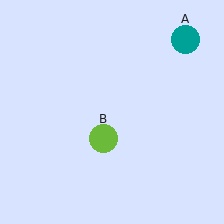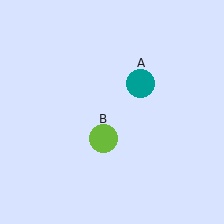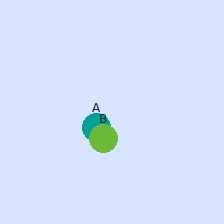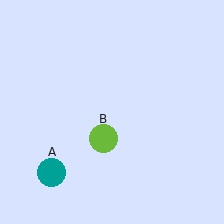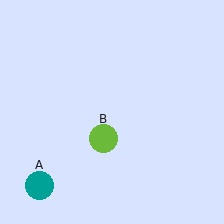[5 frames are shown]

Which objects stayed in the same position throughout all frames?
Lime circle (object B) remained stationary.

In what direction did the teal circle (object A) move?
The teal circle (object A) moved down and to the left.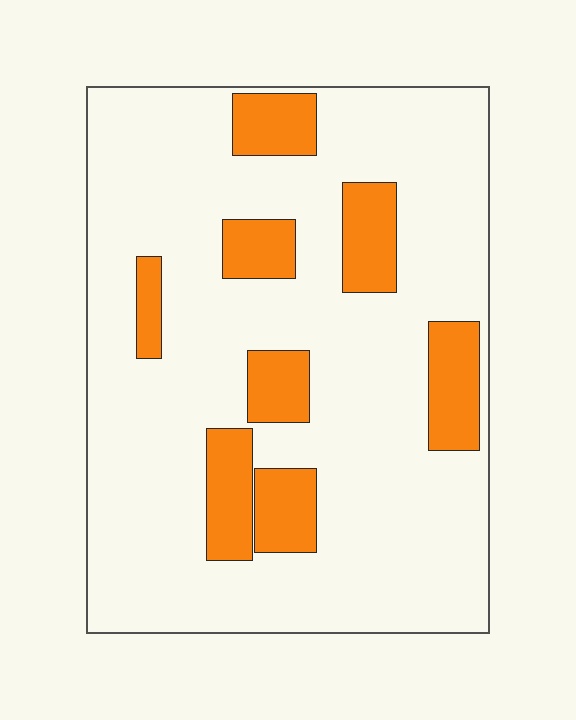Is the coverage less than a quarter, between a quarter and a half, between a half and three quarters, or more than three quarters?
Less than a quarter.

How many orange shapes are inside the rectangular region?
8.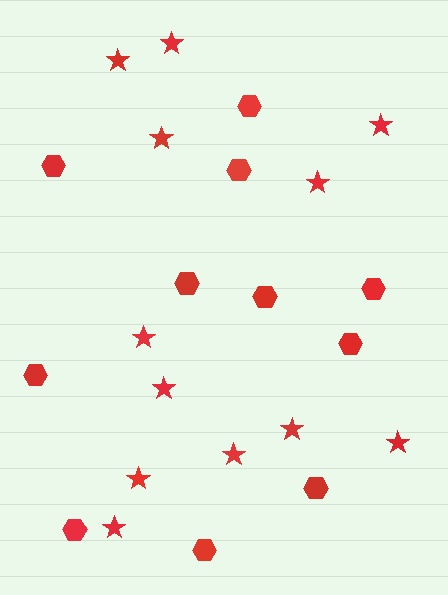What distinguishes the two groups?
There are 2 groups: one group of stars (12) and one group of hexagons (11).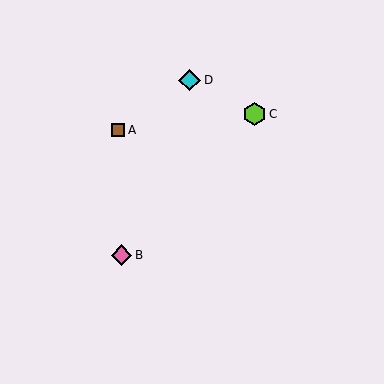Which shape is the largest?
The lime hexagon (labeled C) is the largest.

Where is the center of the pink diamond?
The center of the pink diamond is at (121, 255).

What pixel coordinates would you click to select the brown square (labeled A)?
Click at (118, 130) to select the brown square A.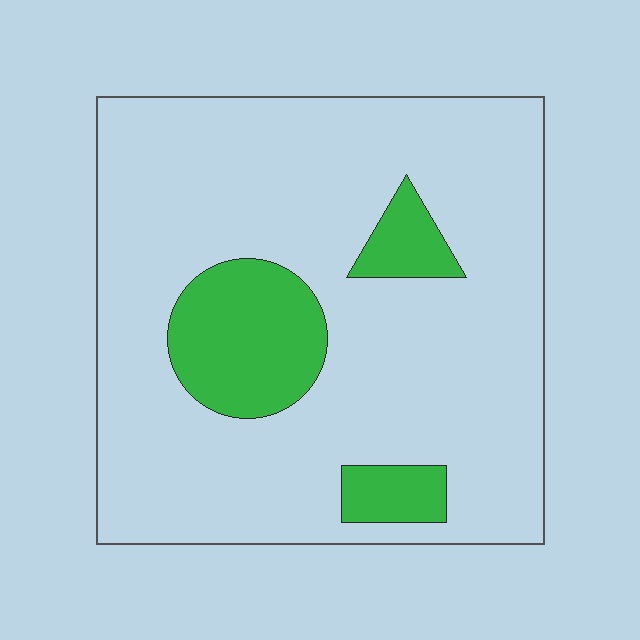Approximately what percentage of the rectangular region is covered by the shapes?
Approximately 15%.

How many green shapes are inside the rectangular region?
3.